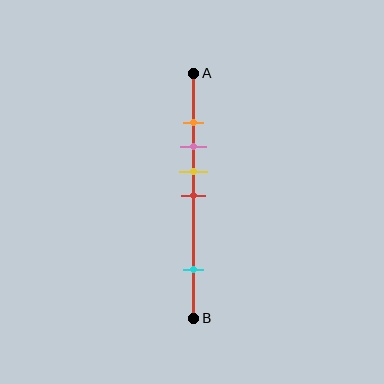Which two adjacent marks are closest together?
The orange and pink marks are the closest adjacent pair.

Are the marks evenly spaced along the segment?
No, the marks are not evenly spaced.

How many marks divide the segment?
There are 5 marks dividing the segment.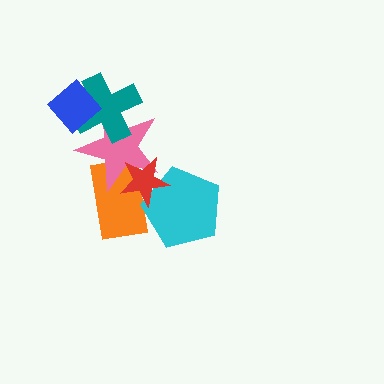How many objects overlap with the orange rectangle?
3 objects overlap with the orange rectangle.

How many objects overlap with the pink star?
4 objects overlap with the pink star.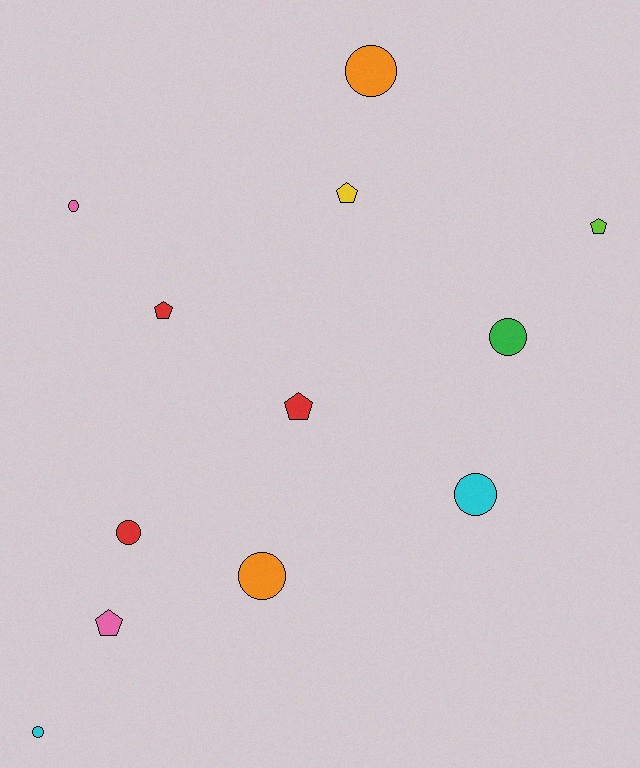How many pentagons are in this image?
There are 5 pentagons.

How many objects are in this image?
There are 12 objects.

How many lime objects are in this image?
There is 1 lime object.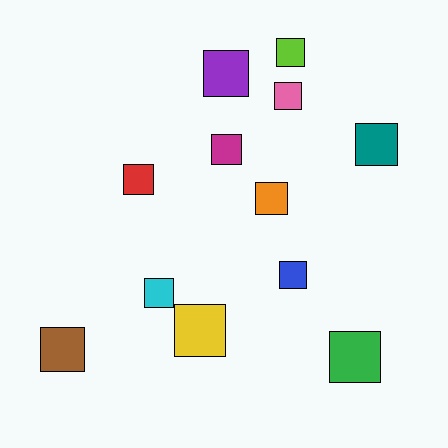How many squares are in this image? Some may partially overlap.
There are 12 squares.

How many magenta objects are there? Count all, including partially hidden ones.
There is 1 magenta object.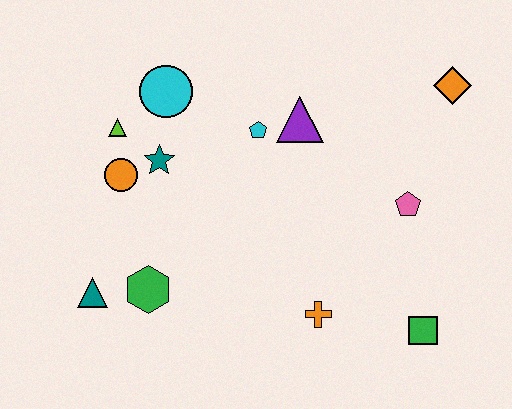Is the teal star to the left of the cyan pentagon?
Yes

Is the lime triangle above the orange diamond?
No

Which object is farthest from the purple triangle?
The teal triangle is farthest from the purple triangle.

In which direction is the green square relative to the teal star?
The green square is to the right of the teal star.